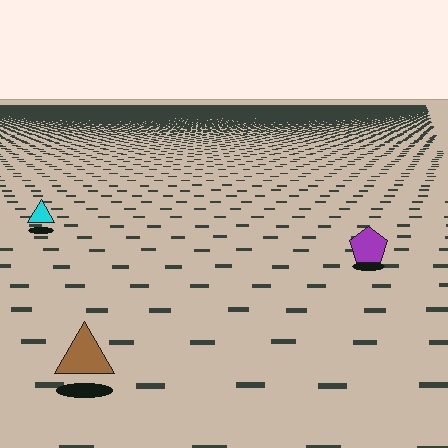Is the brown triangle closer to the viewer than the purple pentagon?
Yes. The brown triangle is closer — you can tell from the texture gradient: the ground texture is coarser near it.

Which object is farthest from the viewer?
The cyan triangle is farthest from the viewer. It appears smaller and the ground texture around it is denser.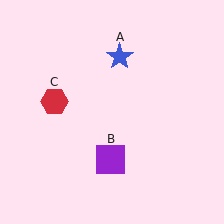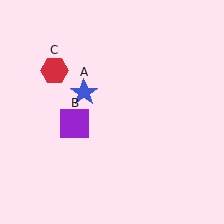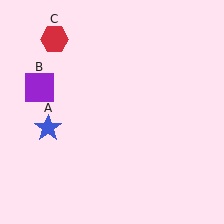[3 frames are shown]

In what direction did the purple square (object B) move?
The purple square (object B) moved up and to the left.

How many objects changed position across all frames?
3 objects changed position: blue star (object A), purple square (object B), red hexagon (object C).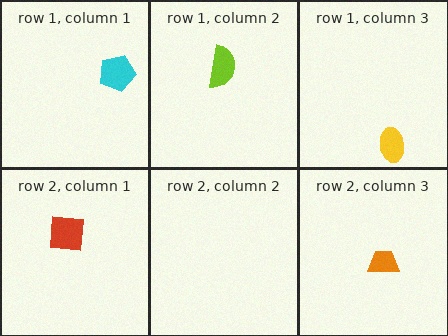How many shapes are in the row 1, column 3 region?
1.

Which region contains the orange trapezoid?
The row 2, column 3 region.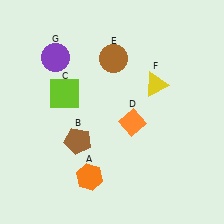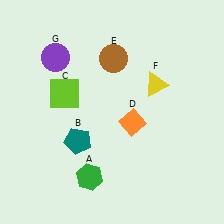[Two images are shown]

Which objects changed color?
A changed from orange to green. B changed from brown to teal.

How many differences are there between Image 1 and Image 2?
There are 2 differences between the two images.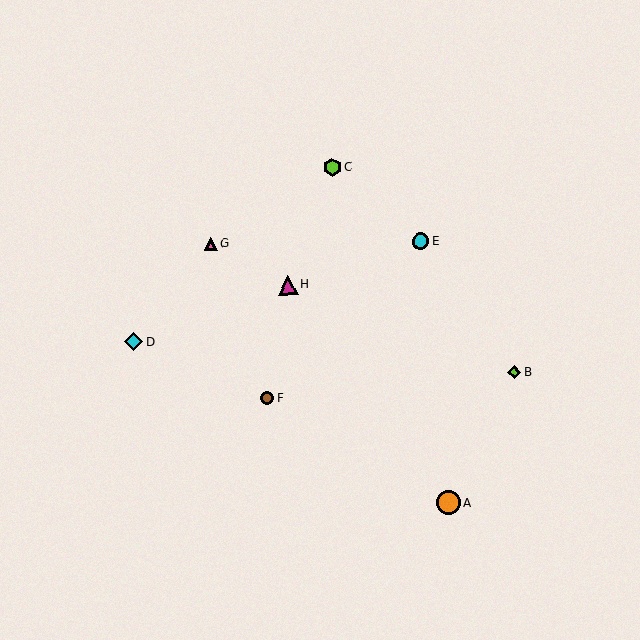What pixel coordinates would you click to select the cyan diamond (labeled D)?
Click at (134, 342) to select the cyan diamond D.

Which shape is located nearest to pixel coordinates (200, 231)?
The pink triangle (labeled G) at (210, 244) is nearest to that location.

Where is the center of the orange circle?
The center of the orange circle is at (448, 503).